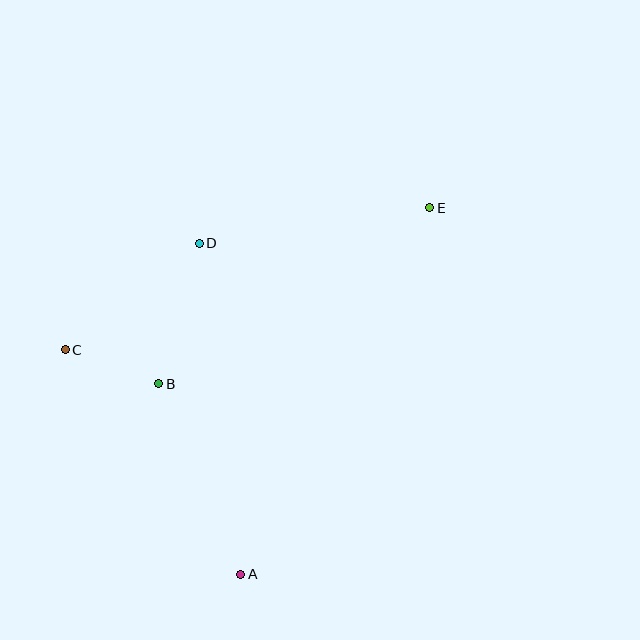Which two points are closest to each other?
Points B and C are closest to each other.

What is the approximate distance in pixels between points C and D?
The distance between C and D is approximately 171 pixels.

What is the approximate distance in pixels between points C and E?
The distance between C and E is approximately 391 pixels.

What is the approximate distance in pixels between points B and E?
The distance between B and E is approximately 323 pixels.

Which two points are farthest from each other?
Points A and E are farthest from each other.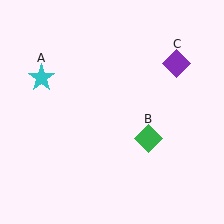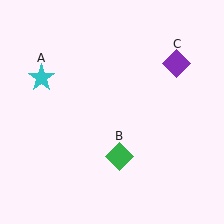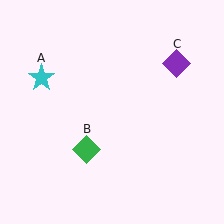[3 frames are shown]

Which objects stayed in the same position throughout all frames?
Cyan star (object A) and purple diamond (object C) remained stationary.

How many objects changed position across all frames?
1 object changed position: green diamond (object B).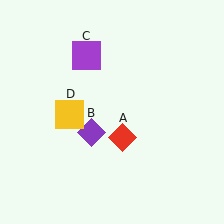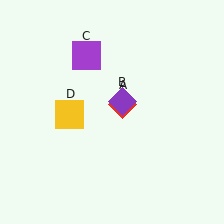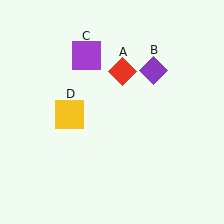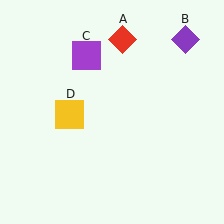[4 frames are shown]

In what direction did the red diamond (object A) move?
The red diamond (object A) moved up.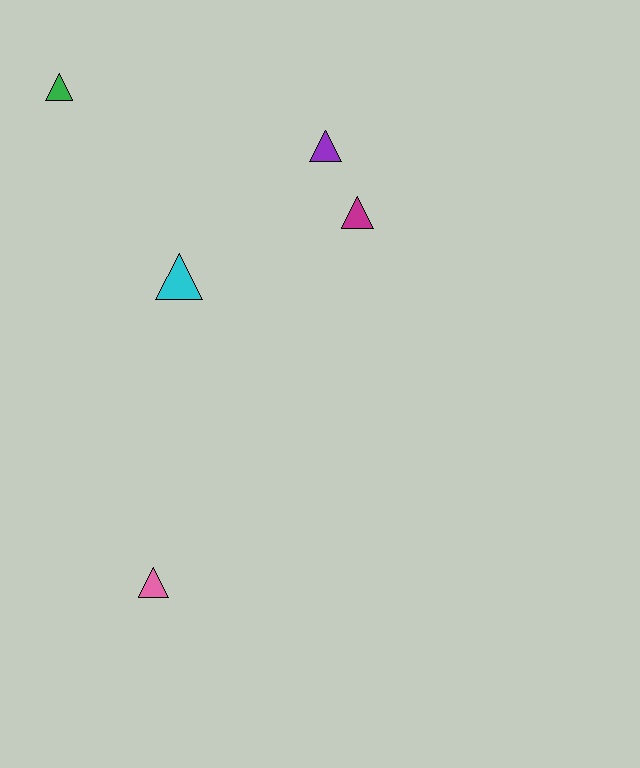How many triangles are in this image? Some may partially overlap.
There are 5 triangles.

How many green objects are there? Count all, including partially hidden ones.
There is 1 green object.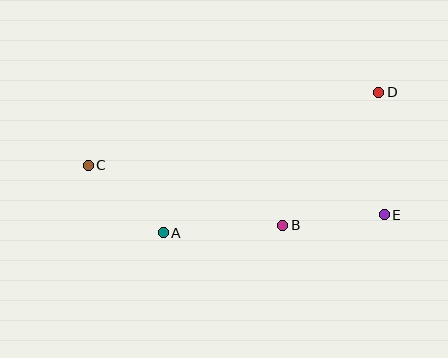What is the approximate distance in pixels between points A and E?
The distance between A and E is approximately 221 pixels.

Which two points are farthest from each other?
Points C and E are farthest from each other.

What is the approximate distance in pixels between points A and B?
The distance between A and B is approximately 120 pixels.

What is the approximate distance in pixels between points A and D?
The distance between A and D is approximately 257 pixels.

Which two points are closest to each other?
Points A and C are closest to each other.